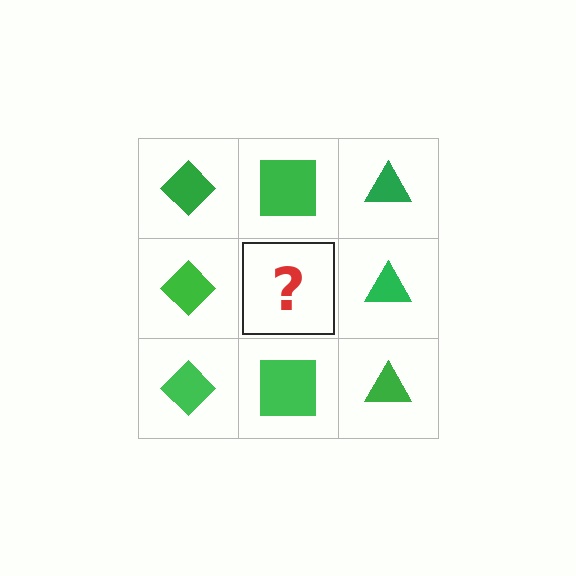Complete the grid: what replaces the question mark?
The question mark should be replaced with a green square.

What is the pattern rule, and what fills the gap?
The rule is that each column has a consistent shape. The gap should be filled with a green square.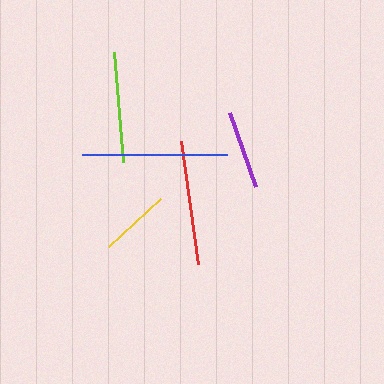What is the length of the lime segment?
The lime segment is approximately 111 pixels long.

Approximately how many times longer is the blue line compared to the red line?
The blue line is approximately 1.2 times the length of the red line.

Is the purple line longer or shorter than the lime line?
The lime line is longer than the purple line.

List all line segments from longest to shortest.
From longest to shortest: blue, red, lime, purple, yellow.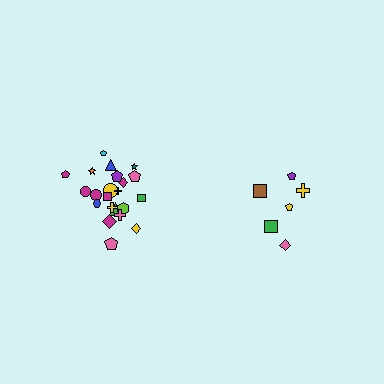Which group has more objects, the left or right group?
The left group.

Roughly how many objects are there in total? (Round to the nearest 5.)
Roughly 30 objects in total.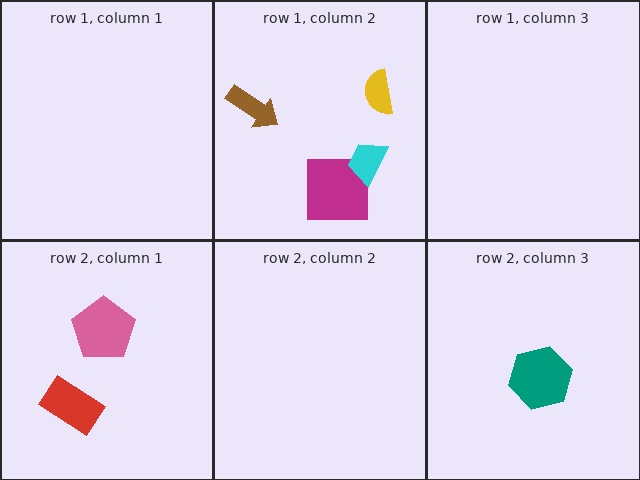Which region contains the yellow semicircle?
The row 1, column 2 region.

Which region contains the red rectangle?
The row 2, column 1 region.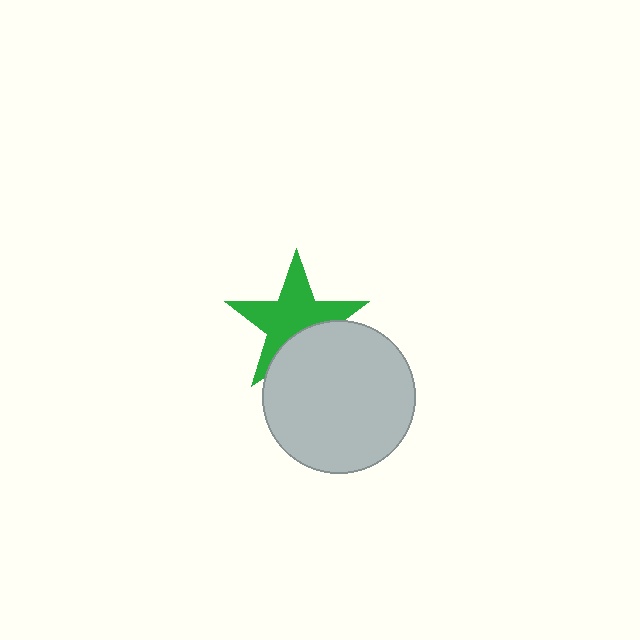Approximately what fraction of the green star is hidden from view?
Roughly 32% of the green star is hidden behind the light gray circle.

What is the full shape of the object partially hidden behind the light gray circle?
The partially hidden object is a green star.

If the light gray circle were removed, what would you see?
You would see the complete green star.